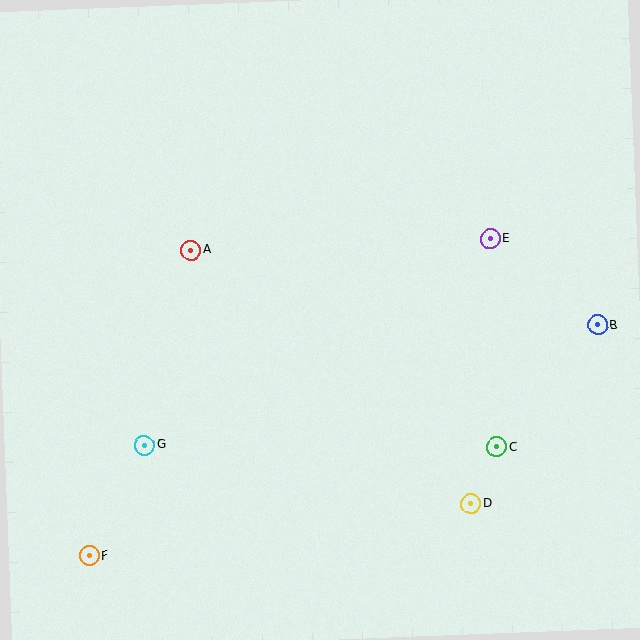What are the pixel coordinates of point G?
Point G is at (144, 445).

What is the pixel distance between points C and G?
The distance between C and G is 353 pixels.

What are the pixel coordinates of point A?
Point A is at (191, 250).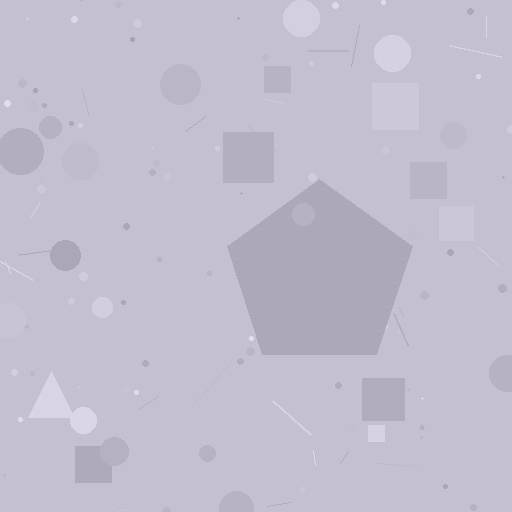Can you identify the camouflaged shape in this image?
The camouflaged shape is a pentagon.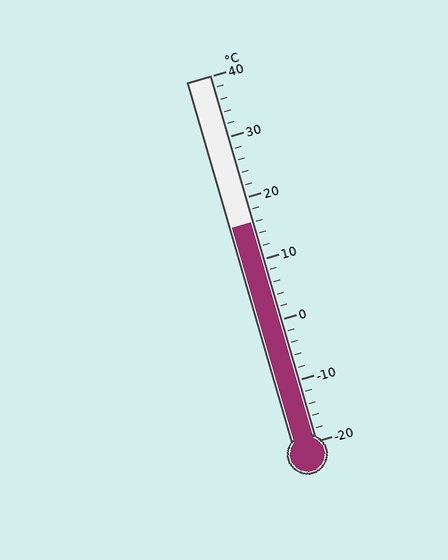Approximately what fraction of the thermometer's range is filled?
The thermometer is filled to approximately 60% of its range.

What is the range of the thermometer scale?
The thermometer scale ranges from -20°C to 40°C.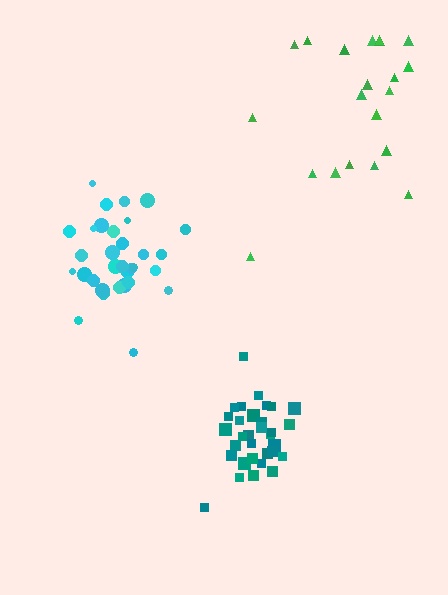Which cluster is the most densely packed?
Teal.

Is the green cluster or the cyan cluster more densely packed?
Cyan.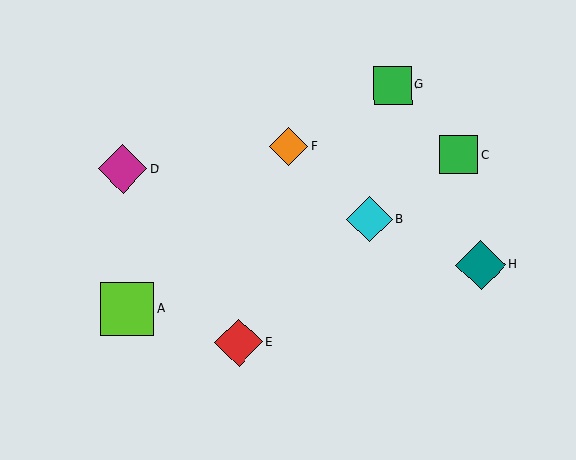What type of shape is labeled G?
Shape G is a green square.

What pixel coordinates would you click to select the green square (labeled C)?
Click at (459, 155) to select the green square C.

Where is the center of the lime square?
The center of the lime square is at (127, 309).